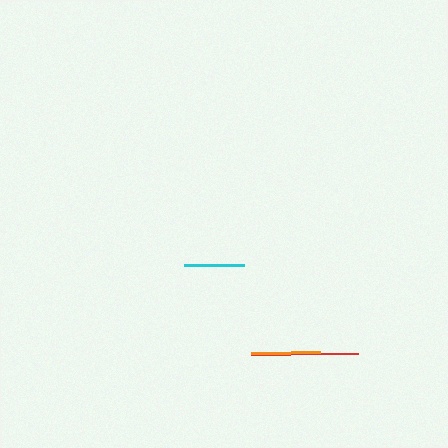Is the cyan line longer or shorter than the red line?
The red line is longer than the cyan line.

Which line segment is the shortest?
The cyan line is the shortest at approximately 60 pixels.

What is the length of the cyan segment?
The cyan segment is approximately 60 pixels long.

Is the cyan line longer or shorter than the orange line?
The orange line is longer than the cyan line.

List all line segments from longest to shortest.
From longest to shortest: red, orange, cyan.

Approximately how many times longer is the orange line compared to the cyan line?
The orange line is approximately 1.1 times the length of the cyan line.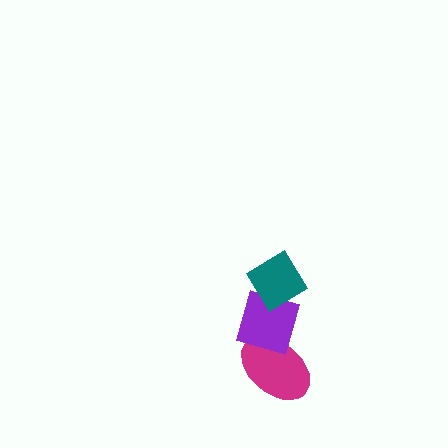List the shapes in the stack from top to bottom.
From top to bottom: the teal diamond, the purple diamond, the magenta ellipse.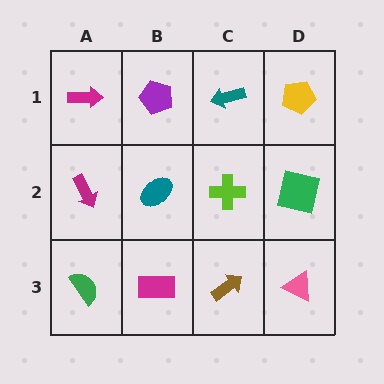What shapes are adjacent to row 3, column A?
A magenta arrow (row 2, column A), a magenta rectangle (row 3, column B).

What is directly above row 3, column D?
A green square.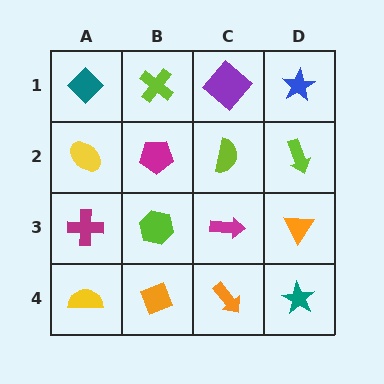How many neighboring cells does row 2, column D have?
3.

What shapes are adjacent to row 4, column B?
A lime hexagon (row 3, column B), a yellow semicircle (row 4, column A), an orange arrow (row 4, column C).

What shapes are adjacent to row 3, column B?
A magenta pentagon (row 2, column B), an orange diamond (row 4, column B), a magenta cross (row 3, column A), a magenta arrow (row 3, column C).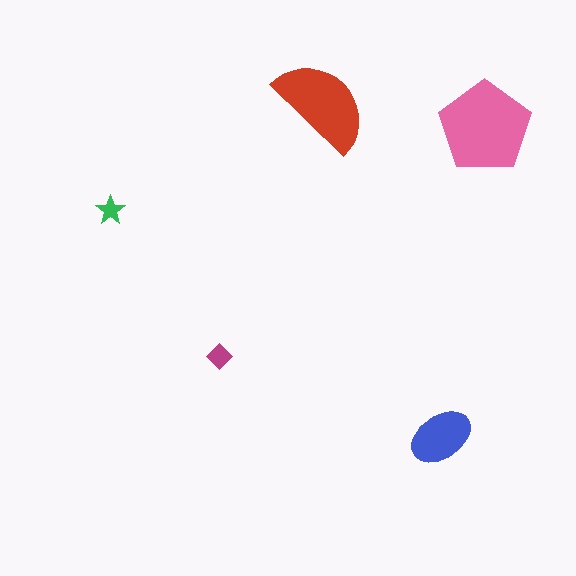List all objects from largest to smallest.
The pink pentagon, the red semicircle, the blue ellipse, the magenta diamond, the green star.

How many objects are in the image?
There are 5 objects in the image.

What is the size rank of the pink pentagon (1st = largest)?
1st.